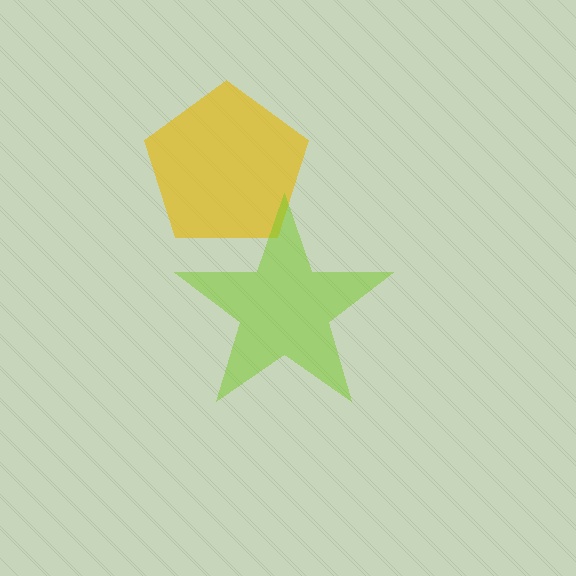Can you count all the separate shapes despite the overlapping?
Yes, there are 2 separate shapes.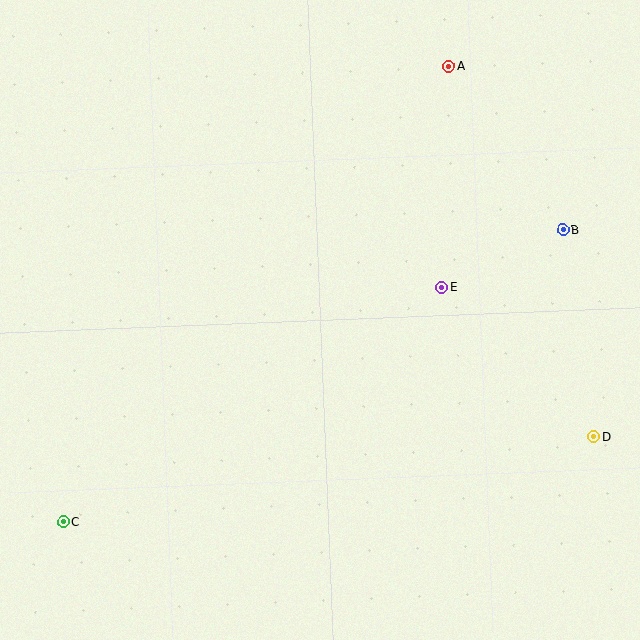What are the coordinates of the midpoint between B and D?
The midpoint between B and D is at (578, 334).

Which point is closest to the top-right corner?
Point A is closest to the top-right corner.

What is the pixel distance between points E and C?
The distance between E and C is 445 pixels.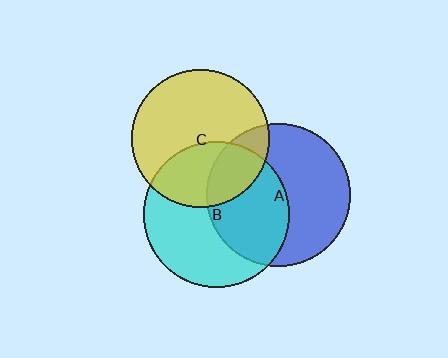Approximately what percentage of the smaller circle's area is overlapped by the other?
Approximately 35%.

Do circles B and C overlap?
Yes.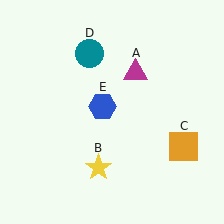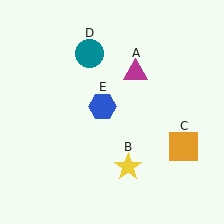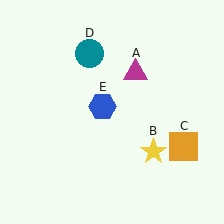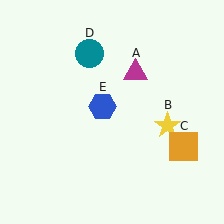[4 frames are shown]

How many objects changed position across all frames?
1 object changed position: yellow star (object B).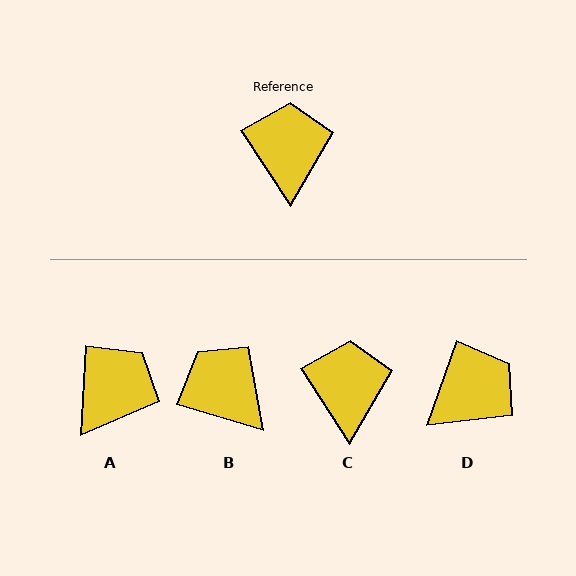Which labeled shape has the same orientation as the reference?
C.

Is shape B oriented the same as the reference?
No, it is off by about 40 degrees.